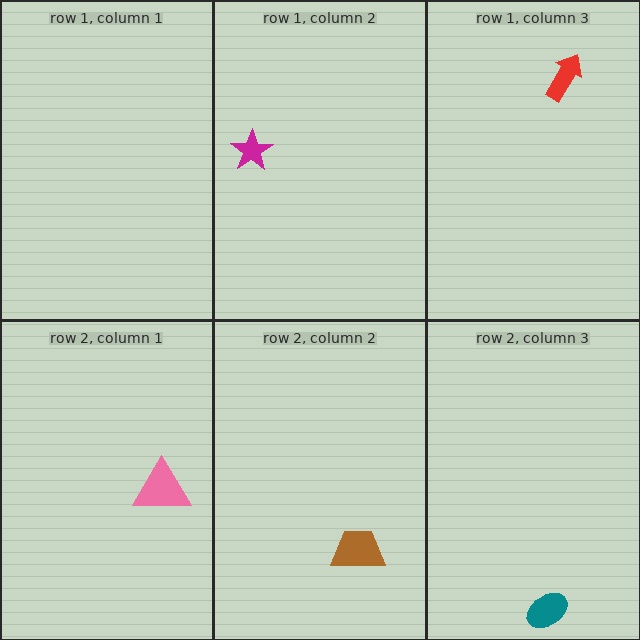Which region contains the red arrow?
The row 1, column 3 region.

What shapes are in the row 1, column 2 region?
The magenta star.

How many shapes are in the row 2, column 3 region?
1.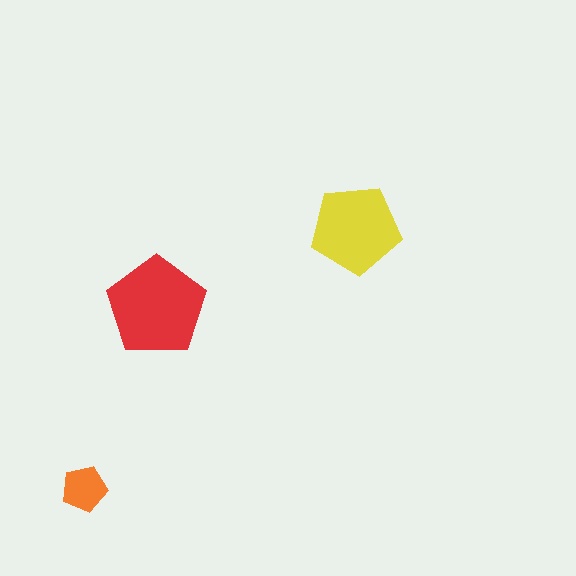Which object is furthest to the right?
The yellow pentagon is rightmost.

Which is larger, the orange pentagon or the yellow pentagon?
The yellow one.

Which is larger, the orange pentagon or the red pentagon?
The red one.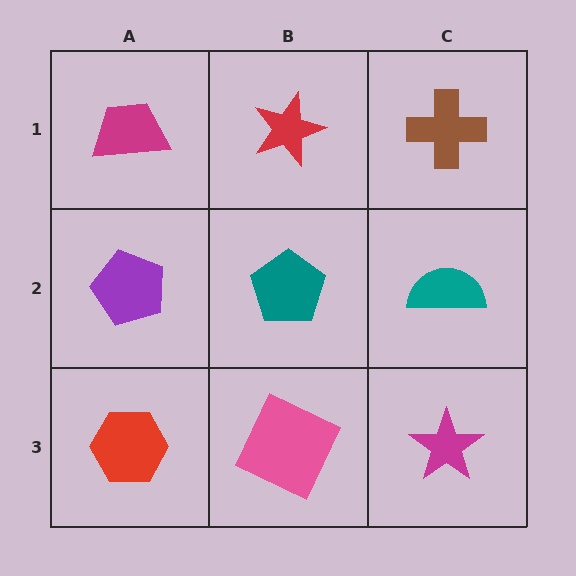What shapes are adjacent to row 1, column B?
A teal pentagon (row 2, column B), a magenta trapezoid (row 1, column A), a brown cross (row 1, column C).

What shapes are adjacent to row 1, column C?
A teal semicircle (row 2, column C), a red star (row 1, column B).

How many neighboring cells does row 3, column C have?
2.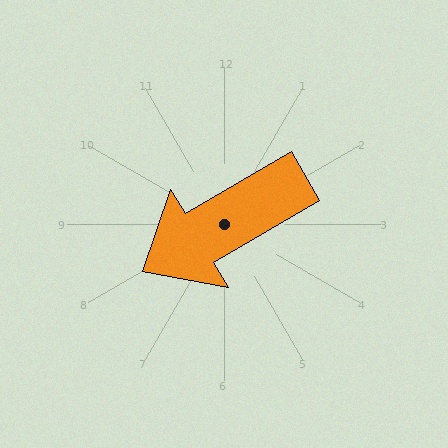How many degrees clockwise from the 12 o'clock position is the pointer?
Approximately 240 degrees.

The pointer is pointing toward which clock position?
Roughly 8 o'clock.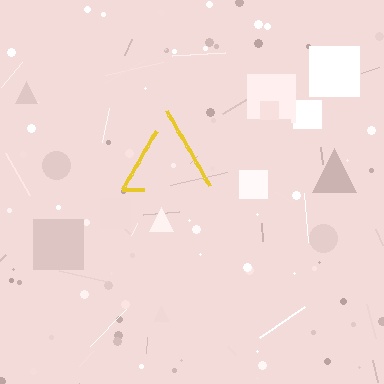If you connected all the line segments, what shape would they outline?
They would outline a triangle.